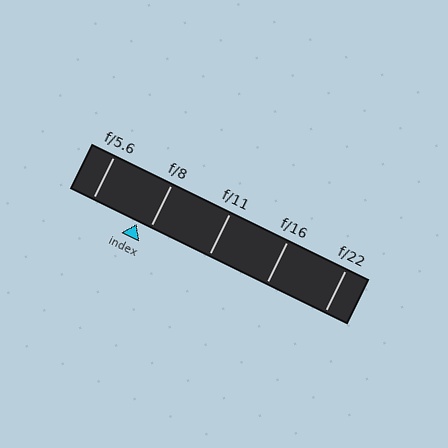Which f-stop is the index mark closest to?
The index mark is closest to f/8.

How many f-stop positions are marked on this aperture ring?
There are 5 f-stop positions marked.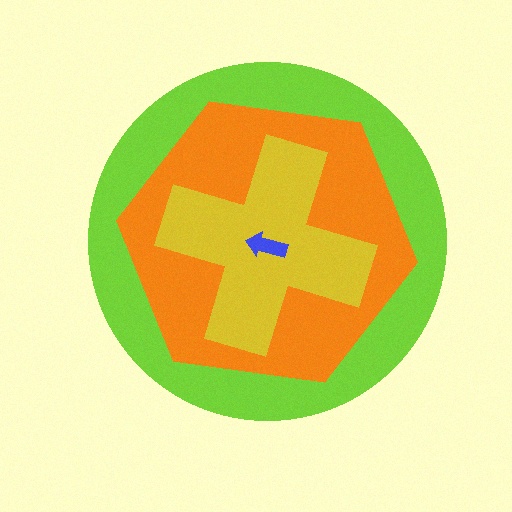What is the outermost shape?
The lime circle.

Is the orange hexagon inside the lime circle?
Yes.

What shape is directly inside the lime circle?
The orange hexagon.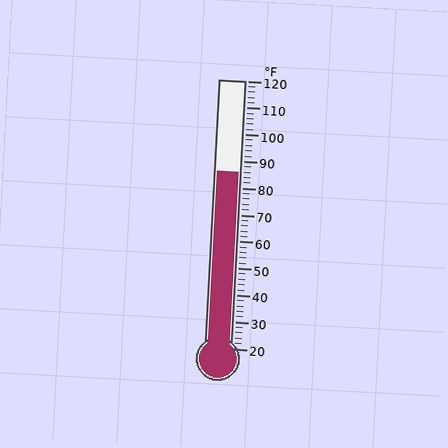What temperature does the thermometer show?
The thermometer shows approximately 86°F.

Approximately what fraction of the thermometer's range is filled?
The thermometer is filled to approximately 65% of its range.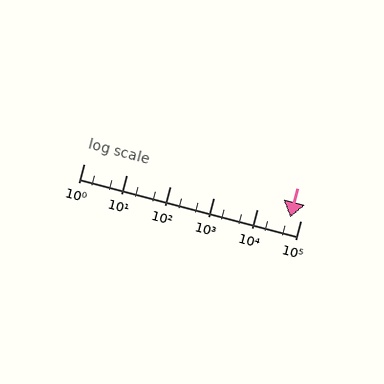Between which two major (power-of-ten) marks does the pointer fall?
The pointer is between 10000 and 100000.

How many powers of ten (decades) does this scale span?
The scale spans 5 decades, from 1 to 100000.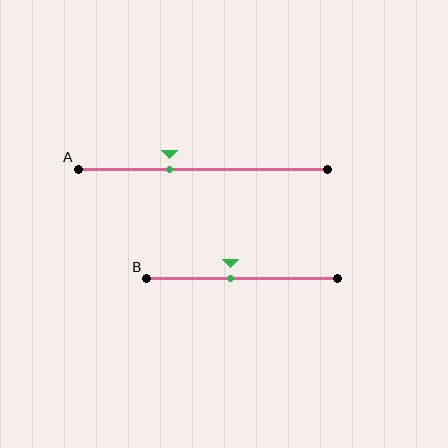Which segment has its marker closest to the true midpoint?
Segment B has its marker closest to the true midpoint.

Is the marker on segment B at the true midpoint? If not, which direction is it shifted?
No, the marker on segment B is shifted to the left by about 6% of the segment length.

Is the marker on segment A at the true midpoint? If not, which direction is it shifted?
No, the marker on segment A is shifted to the left by about 13% of the segment length.